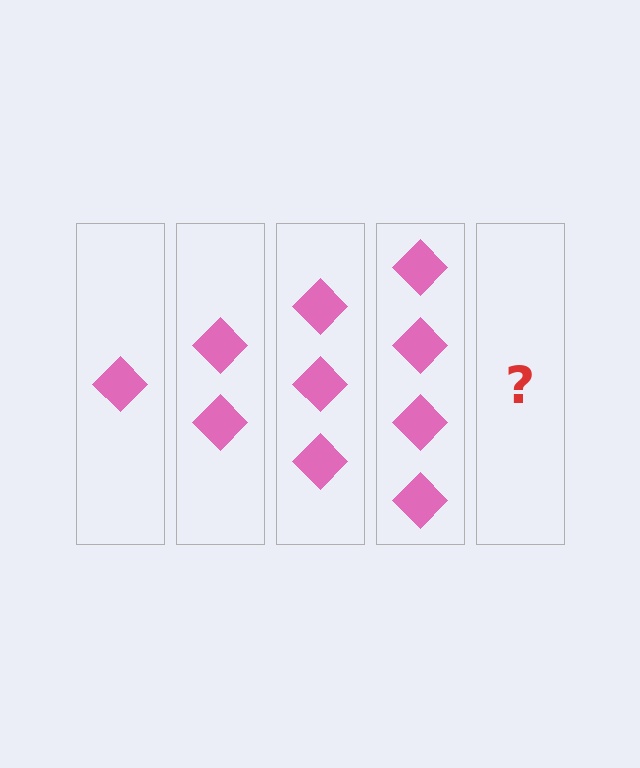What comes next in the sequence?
The next element should be 5 diamonds.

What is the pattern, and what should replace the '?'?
The pattern is that each step adds one more diamond. The '?' should be 5 diamonds.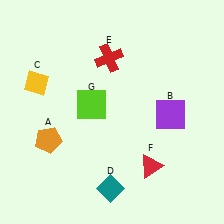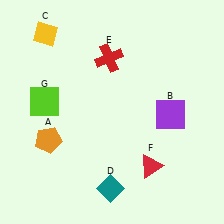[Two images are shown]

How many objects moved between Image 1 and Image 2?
2 objects moved between the two images.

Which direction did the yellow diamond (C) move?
The yellow diamond (C) moved up.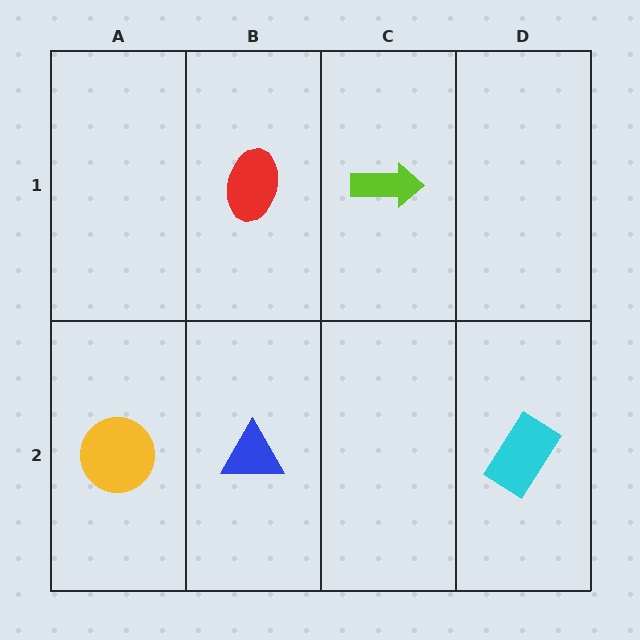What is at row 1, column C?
A lime arrow.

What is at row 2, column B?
A blue triangle.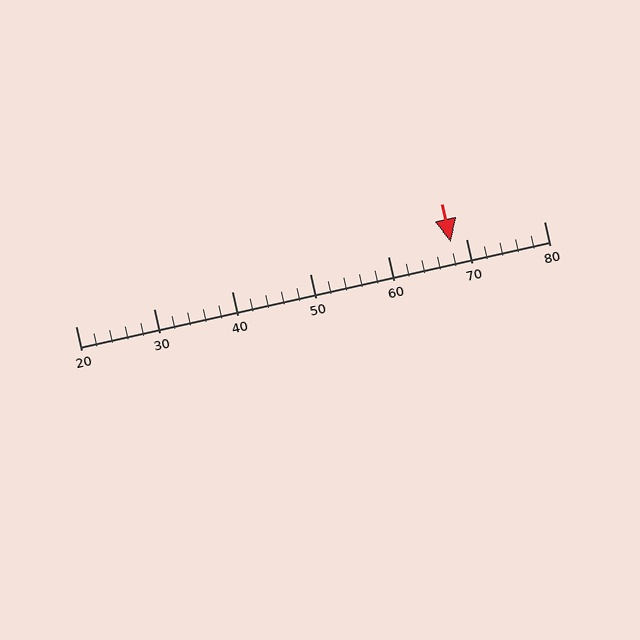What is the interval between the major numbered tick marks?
The major tick marks are spaced 10 units apart.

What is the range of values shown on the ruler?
The ruler shows values from 20 to 80.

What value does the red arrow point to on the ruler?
The red arrow points to approximately 68.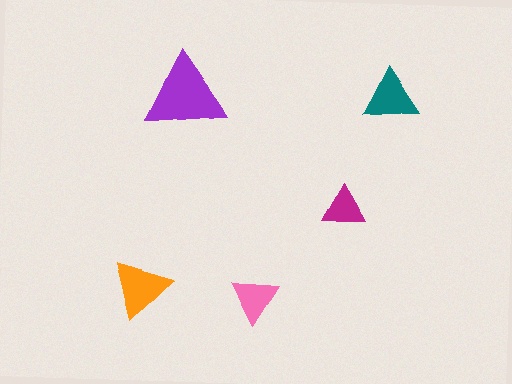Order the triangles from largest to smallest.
the purple one, the orange one, the teal one, the pink one, the magenta one.